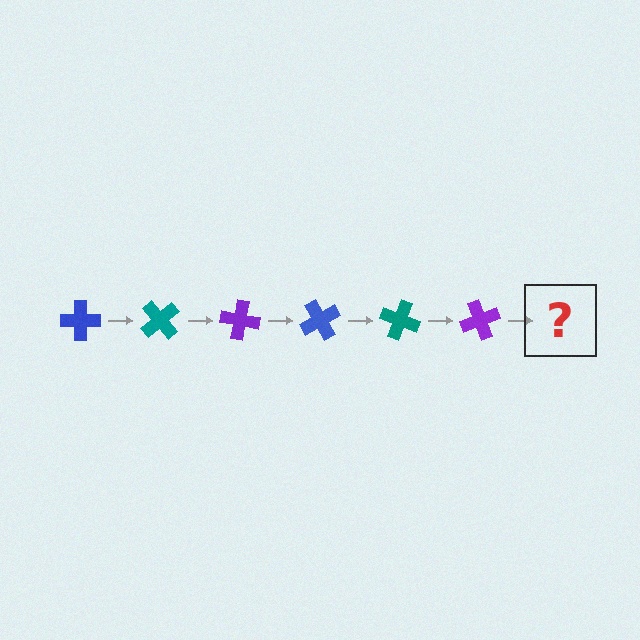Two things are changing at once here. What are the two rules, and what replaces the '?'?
The two rules are that it rotates 50 degrees each step and the color cycles through blue, teal, and purple. The '?' should be a blue cross, rotated 300 degrees from the start.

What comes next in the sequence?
The next element should be a blue cross, rotated 300 degrees from the start.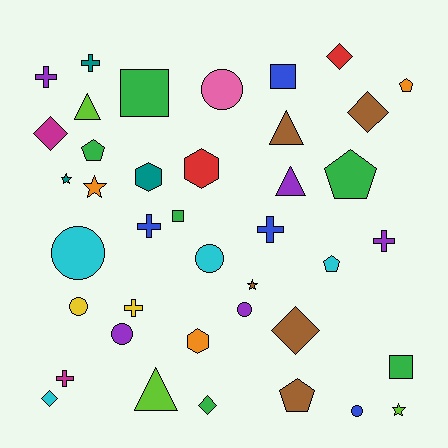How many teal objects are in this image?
There are 3 teal objects.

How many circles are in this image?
There are 7 circles.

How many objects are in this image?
There are 40 objects.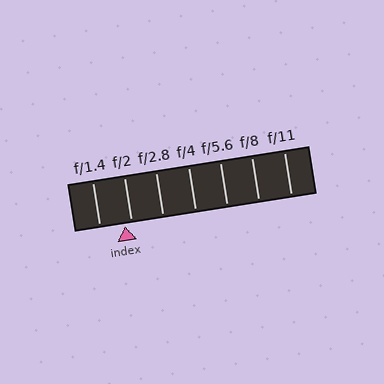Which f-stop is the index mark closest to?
The index mark is closest to f/2.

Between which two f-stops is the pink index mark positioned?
The index mark is between f/1.4 and f/2.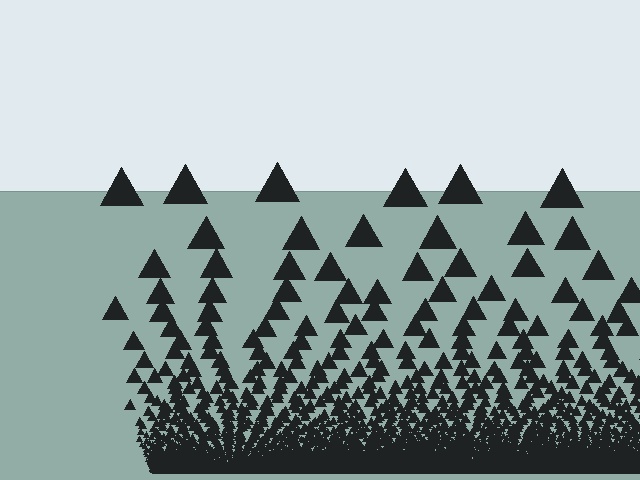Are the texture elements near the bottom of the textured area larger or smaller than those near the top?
Smaller. The gradient is inverted — elements near the bottom are smaller and denser.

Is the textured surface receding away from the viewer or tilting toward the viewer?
The surface appears to tilt toward the viewer. Texture elements get larger and sparser toward the top.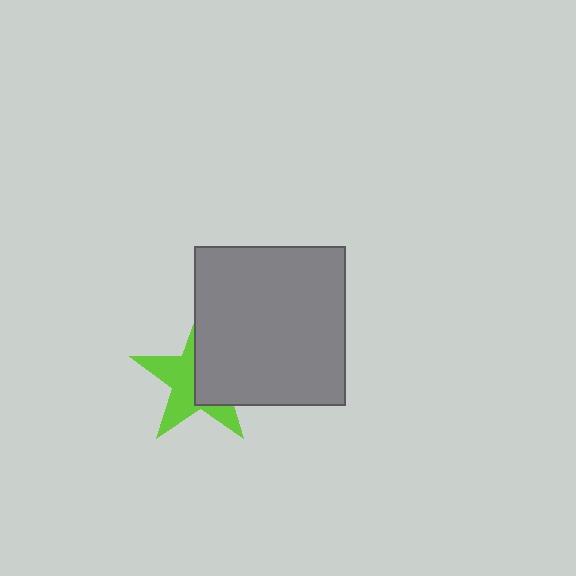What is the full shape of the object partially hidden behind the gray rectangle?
The partially hidden object is a lime star.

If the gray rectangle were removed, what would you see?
You would see the complete lime star.